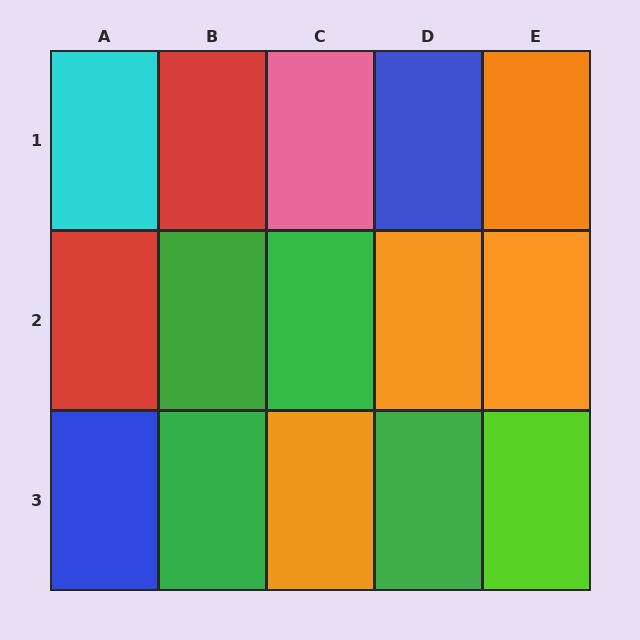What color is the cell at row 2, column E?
Orange.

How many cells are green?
4 cells are green.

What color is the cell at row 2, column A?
Red.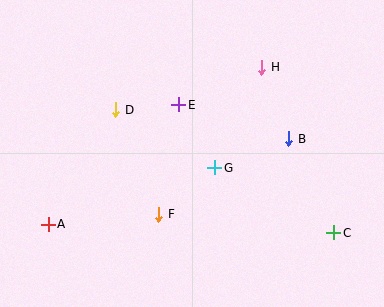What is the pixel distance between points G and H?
The distance between G and H is 111 pixels.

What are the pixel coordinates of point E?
Point E is at (179, 105).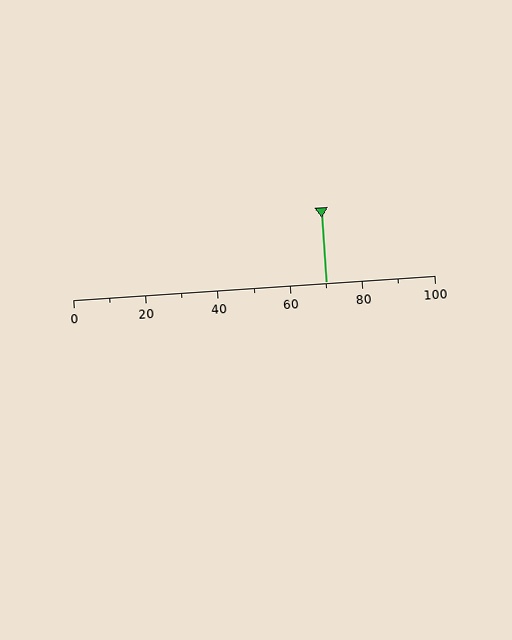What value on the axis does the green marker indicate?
The marker indicates approximately 70.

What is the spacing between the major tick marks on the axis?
The major ticks are spaced 20 apart.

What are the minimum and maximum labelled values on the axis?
The axis runs from 0 to 100.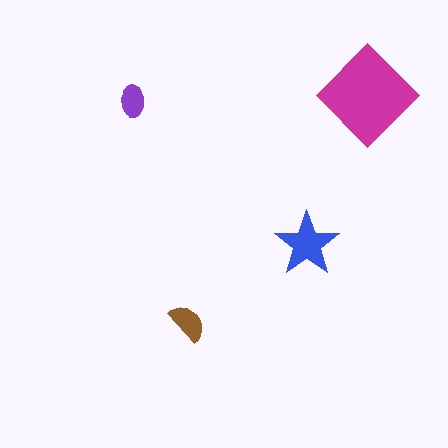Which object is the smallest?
The purple ellipse.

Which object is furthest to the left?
The purple ellipse is leftmost.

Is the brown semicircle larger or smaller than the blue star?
Smaller.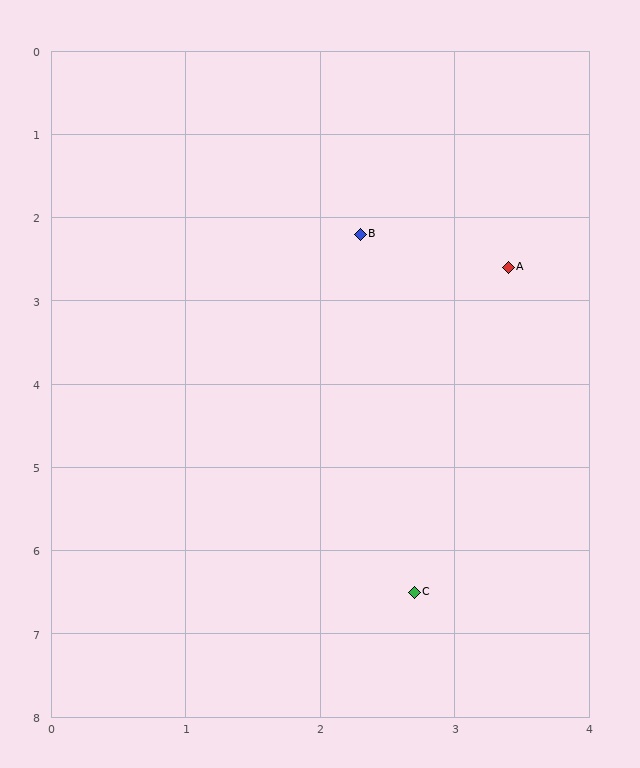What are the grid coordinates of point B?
Point B is at approximately (2.3, 2.2).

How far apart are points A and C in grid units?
Points A and C are about 4.0 grid units apart.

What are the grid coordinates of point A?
Point A is at approximately (3.4, 2.6).